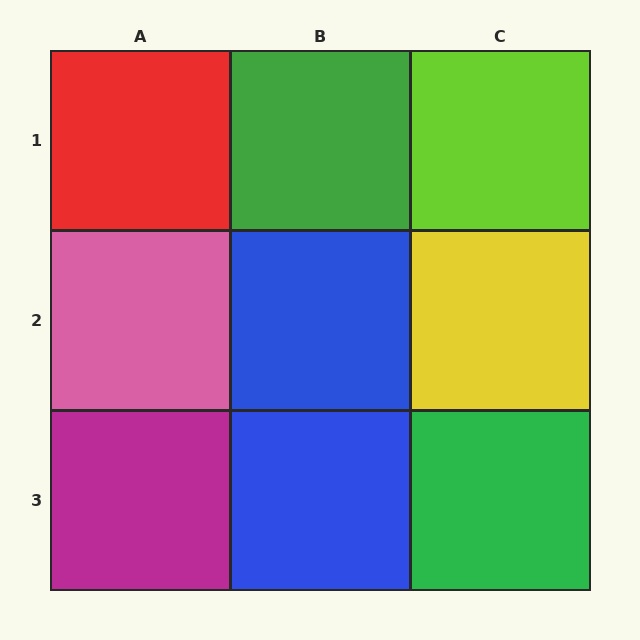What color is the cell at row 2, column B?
Blue.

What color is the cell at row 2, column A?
Pink.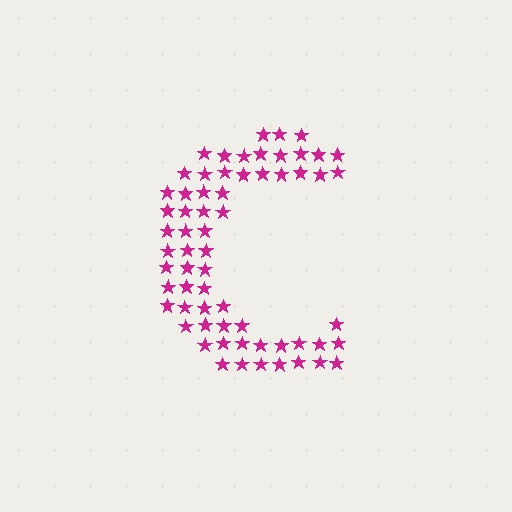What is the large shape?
The large shape is the letter C.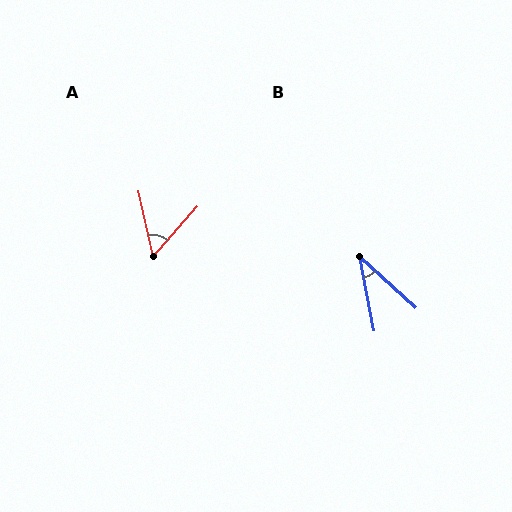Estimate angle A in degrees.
Approximately 54 degrees.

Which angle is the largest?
A, at approximately 54 degrees.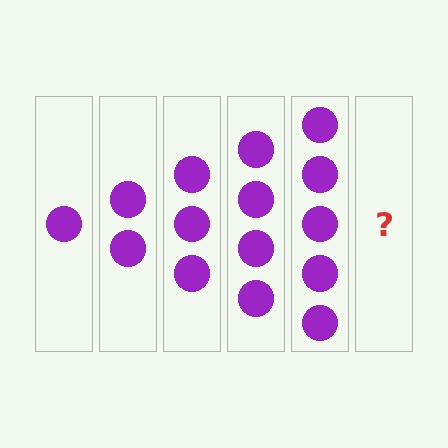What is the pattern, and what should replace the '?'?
The pattern is that each step adds one more circle. The '?' should be 6 circles.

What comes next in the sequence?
The next element should be 6 circles.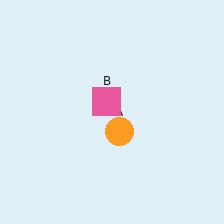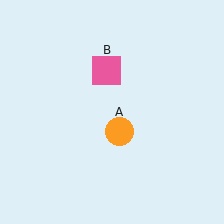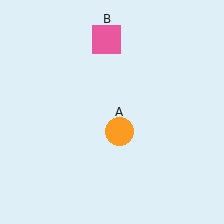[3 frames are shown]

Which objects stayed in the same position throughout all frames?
Orange circle (object A) remained stationary.